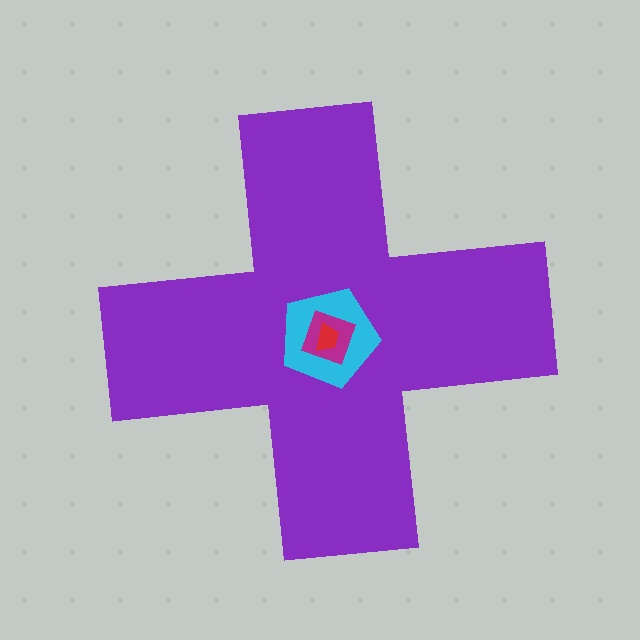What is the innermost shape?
The red trapezoid.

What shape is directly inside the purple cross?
The cyan pentagon.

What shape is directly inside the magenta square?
The red trapezoid.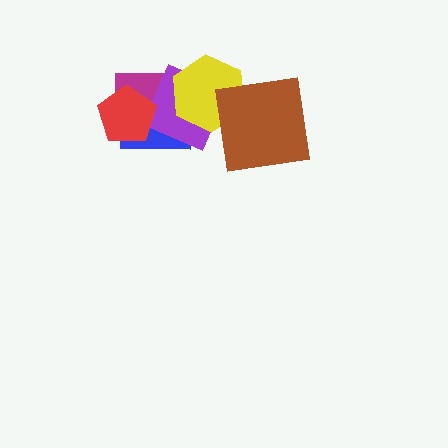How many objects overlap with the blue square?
4 objects overlap with the blue square.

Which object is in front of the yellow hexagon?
The brown square is in front of the yellow hexagon.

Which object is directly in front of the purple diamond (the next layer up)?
The red pentagon is directly in front of the purple diamond.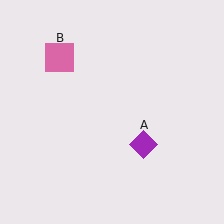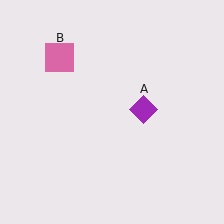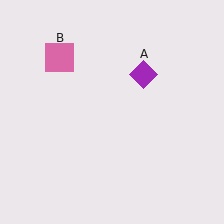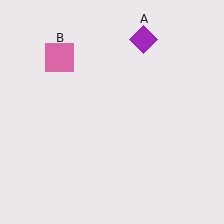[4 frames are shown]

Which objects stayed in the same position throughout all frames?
Pink square (object B) remained stationary.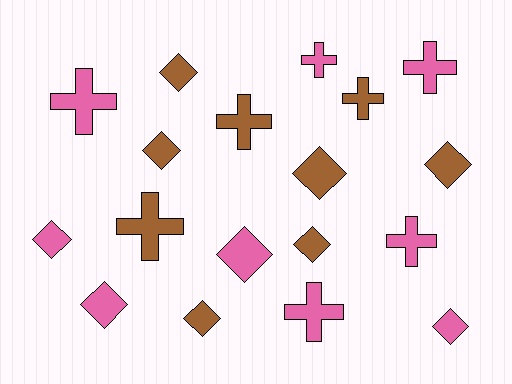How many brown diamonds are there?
There are 6 brown diamonds.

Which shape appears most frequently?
Diamond, with 10 objects.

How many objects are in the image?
There are 18 objects.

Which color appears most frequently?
Brown, with 9 objects.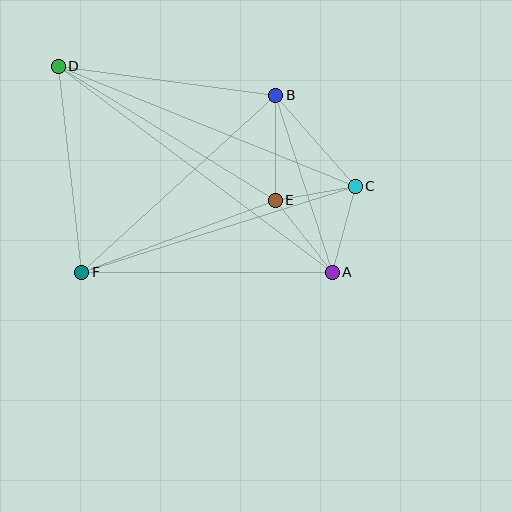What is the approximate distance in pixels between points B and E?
The distance between B and E is approximately 105 pixels.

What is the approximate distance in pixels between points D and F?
The distance between D and F is approximately 207 pixels.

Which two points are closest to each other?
Points C and E are closest to each other.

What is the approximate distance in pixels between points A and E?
The distance between A and E is approximately 92 pixels.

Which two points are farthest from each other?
Points A and D are farthest from each other.